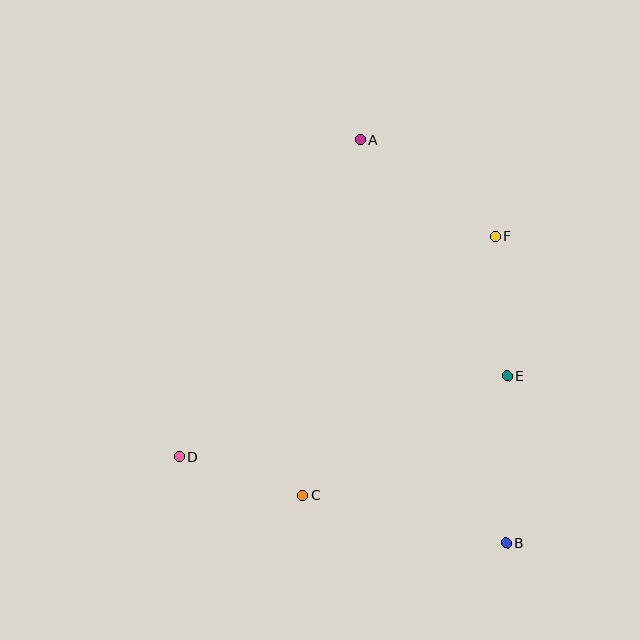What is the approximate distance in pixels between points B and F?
The distance between B and F is approximately 307 pixels.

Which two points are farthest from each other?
Points A and B are farthest from each other.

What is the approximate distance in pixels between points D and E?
The distance between D and E is approximately 338 pixels.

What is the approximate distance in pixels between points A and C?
The distance between A and C is approximately 360 pixels.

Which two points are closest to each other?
Points C and D are closest to each other.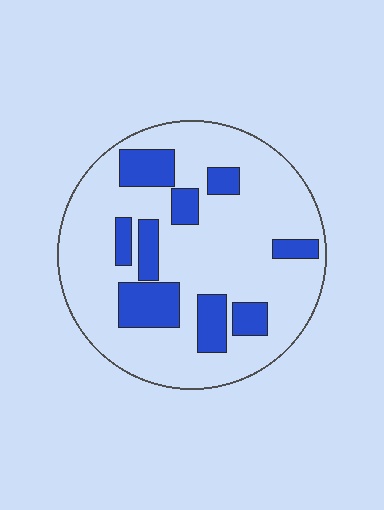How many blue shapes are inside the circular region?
9.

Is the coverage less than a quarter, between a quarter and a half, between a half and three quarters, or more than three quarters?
Less than a quarter.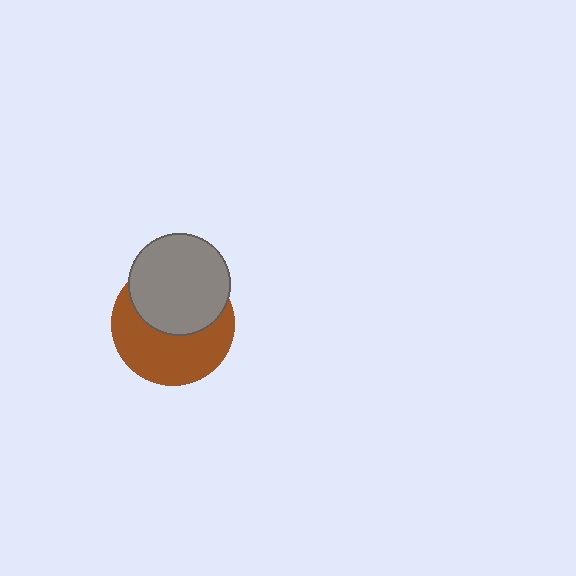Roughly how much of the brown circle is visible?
About half of it is visible (roughly 54%).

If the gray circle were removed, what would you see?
You would see the complete brown circle.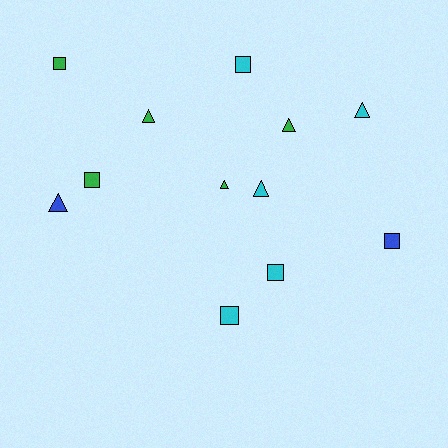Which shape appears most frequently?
Square, with 6 objects.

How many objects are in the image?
There are 12 objects.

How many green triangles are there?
There are 3 green triangles.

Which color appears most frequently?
Cyan, with 5 objects.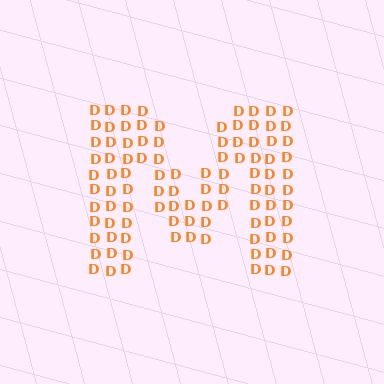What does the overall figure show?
The overall figure shows the letter M.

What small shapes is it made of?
It is made of small letter D's.